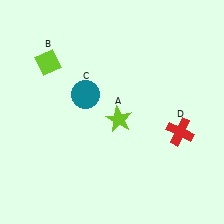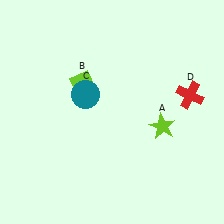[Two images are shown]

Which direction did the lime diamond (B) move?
The lime diamond (B) moved right.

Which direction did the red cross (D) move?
The red cross (D) moved up.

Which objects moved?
The objects that moved are: the lime star (A), the lime diamond (B), the red cross (D).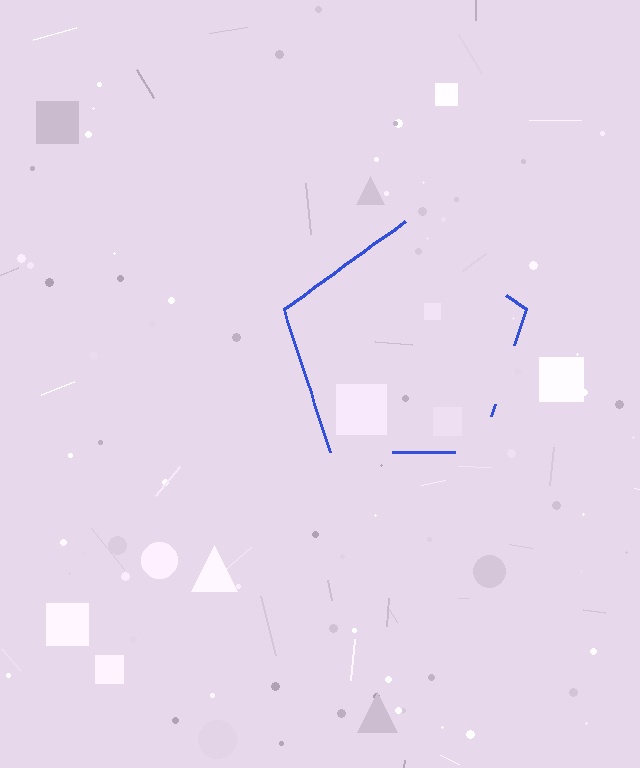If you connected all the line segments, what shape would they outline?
They would outline a pentagon.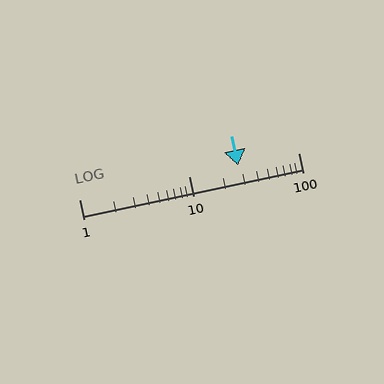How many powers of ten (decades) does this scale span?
The scale spans 2 decades, from 1 to 100.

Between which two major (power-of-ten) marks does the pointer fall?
The pointer is between 10 and 100.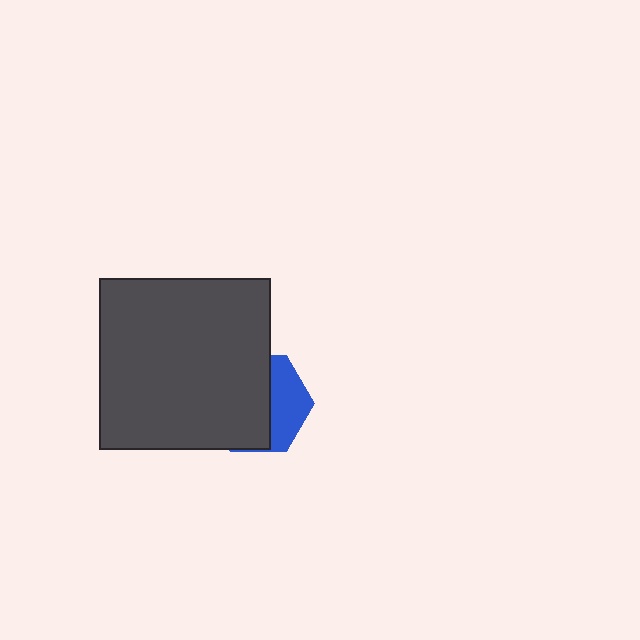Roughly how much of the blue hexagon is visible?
A small part of it is visible (roughly 36%).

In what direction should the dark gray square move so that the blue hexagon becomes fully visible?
The dark gray square should move left. That is the shortest direction to clear the overlap and leave the blue hexagon fully visible.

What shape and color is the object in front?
The object in front is a dark gray square.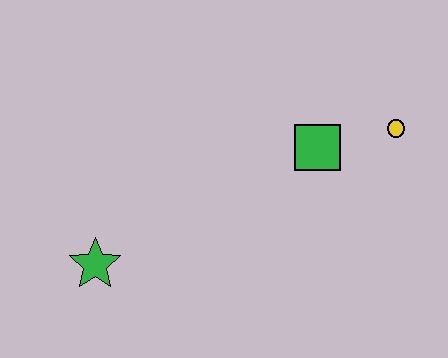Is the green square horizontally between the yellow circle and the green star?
Yes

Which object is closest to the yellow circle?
The green square is closest to the yellow circle.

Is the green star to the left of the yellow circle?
Yes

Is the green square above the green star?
Yes